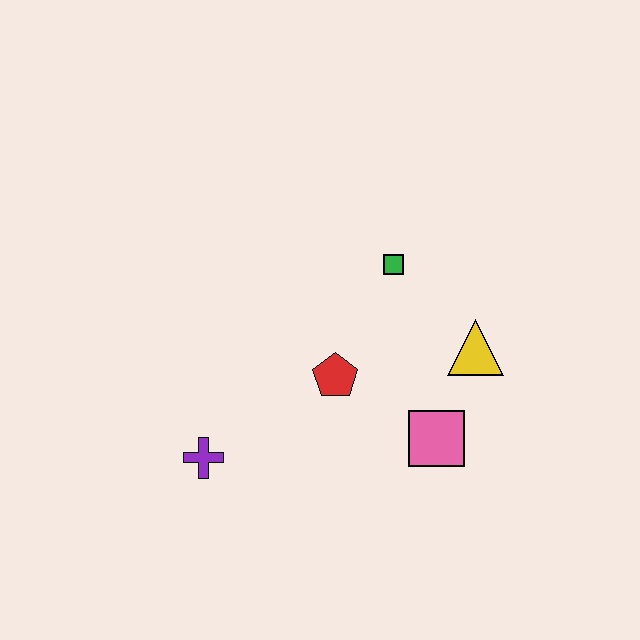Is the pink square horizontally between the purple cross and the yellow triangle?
Yes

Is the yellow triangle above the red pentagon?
Yes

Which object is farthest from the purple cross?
The yellow triangle is farthest from the purple cross.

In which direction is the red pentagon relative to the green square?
The red pentagon is below the green square.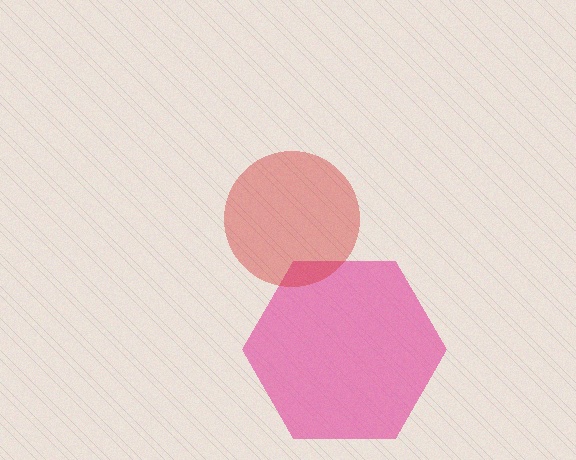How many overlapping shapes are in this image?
There are 2 overlapping shapes in the image.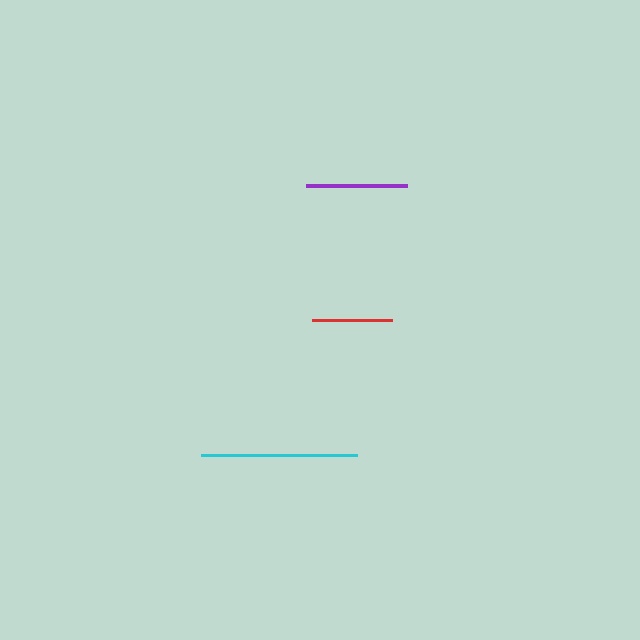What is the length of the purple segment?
The purple segment is approximately 101 pixels long.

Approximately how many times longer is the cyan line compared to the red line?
The cyan line is approximately 1.9 times the length of the red line.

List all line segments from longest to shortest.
From longest to shortest: cyan, purple, red.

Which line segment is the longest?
The cyan line is the longest at approximately 156 pixels.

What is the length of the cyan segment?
The cyan segment is approximately 156 pixels long.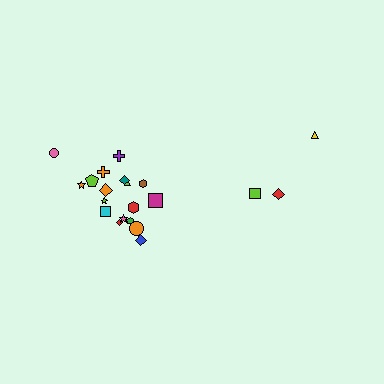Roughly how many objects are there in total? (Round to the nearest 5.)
Roughly 20 objects in total.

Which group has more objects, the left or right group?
The left group.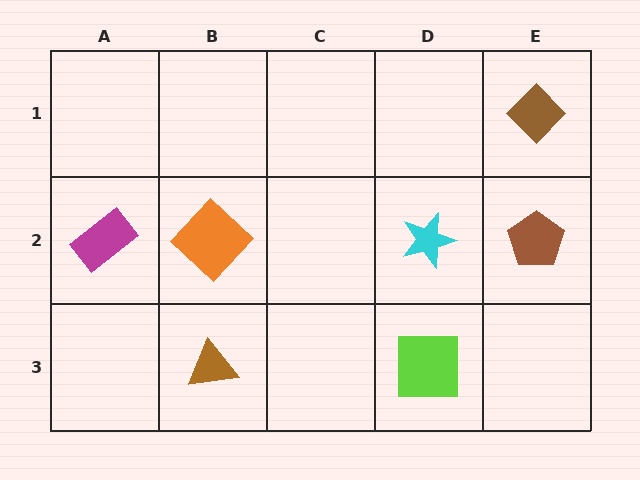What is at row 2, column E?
A brown pentagon.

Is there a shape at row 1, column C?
No, that cell is empty.